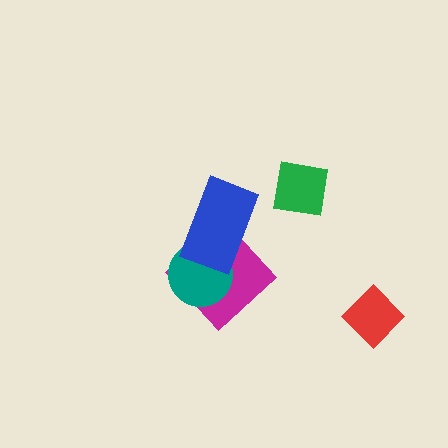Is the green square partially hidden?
No, no other shape covers it.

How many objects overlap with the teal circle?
2 objects overlap with the teal circle.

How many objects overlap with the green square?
0 objects overlap with the green square.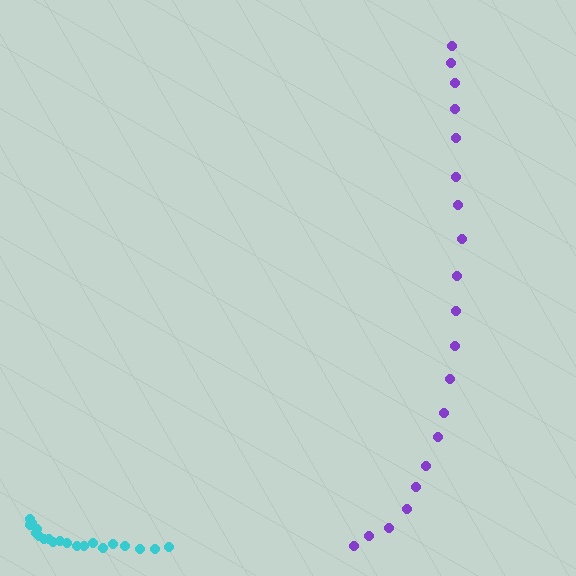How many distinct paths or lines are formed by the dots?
There are 2 distinct paths.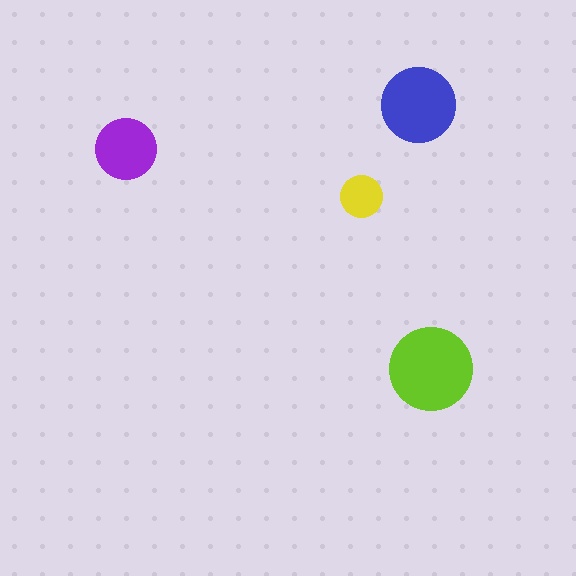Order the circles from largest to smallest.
the lime one, the blue one, the purple one, the yellow one.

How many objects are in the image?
There are 4 objects in the image.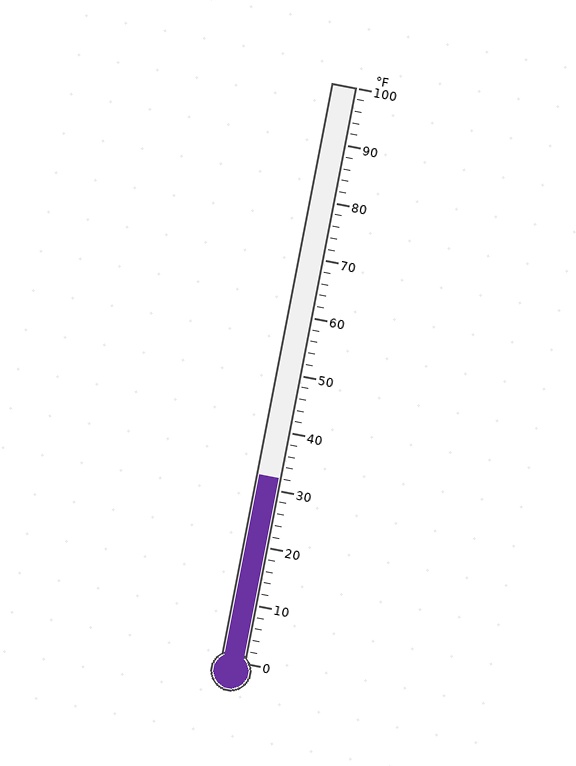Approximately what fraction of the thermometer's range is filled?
The thermometer is filled to approximately 30% of its range.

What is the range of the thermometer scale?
The thermometer scale ranges from 0°F to 100°F.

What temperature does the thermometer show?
The thermometer shows approximately 32°F.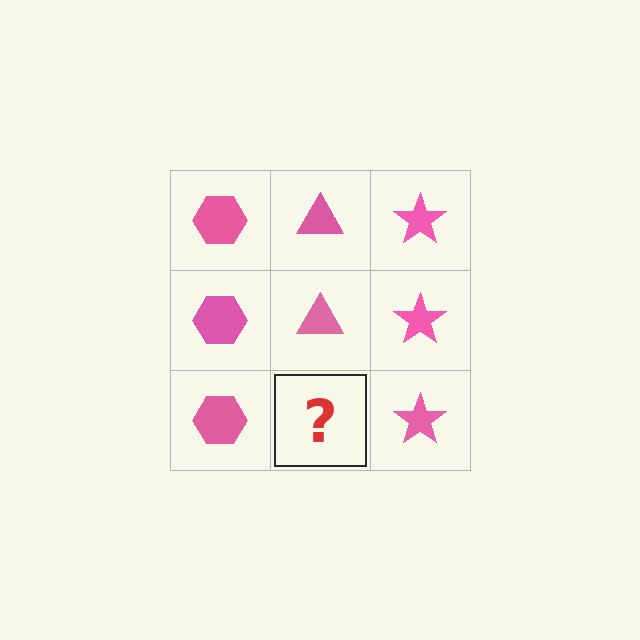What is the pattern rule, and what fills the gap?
The rule is that each column has a consistent shape. The gap should be filled with a pink triangle.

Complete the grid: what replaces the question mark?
The question mark should be replaced with a pink triangle.